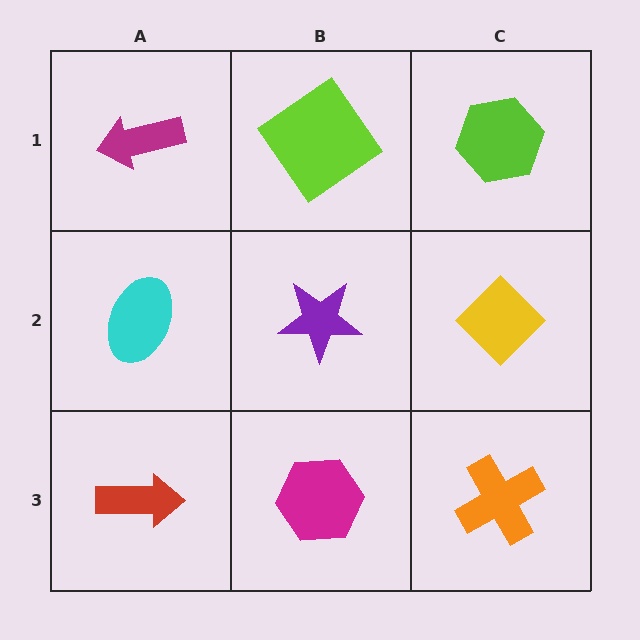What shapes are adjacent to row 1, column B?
A purple star (row 2, column B), a magenta arrow (row 1, column A), a lime hexagon (row 1, column C).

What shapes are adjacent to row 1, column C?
A yellow diamond (row 2, column C), a lime diamond (row 1, column B).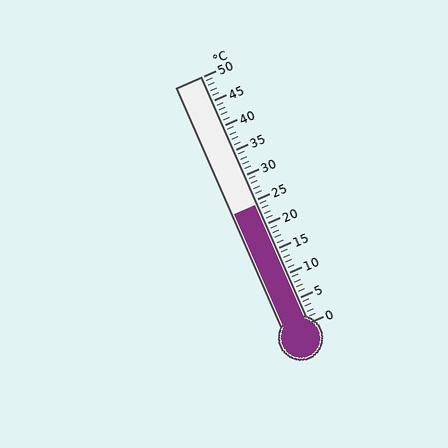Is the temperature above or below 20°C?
The temperature is above 20°C.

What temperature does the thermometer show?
The thermometer shows approximately 24°C.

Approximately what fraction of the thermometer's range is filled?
The thermometer is filled to approximately 50% of its range.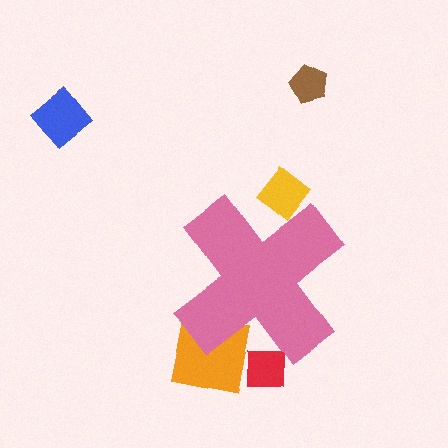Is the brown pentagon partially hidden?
No, the brown pentagon is fully visible.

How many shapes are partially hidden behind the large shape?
3 shapes are partially hidden.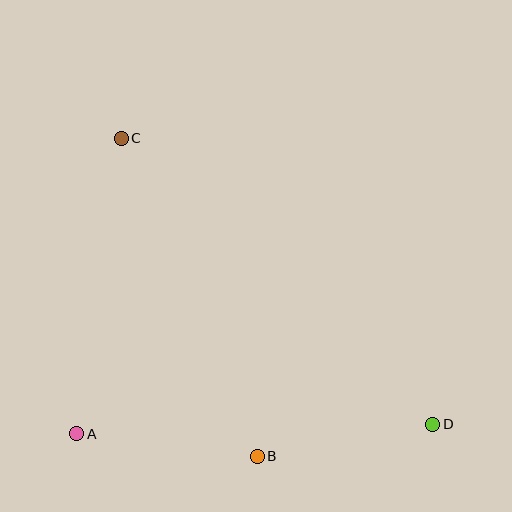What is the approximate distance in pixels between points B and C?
The distance between B and C is approximately 346 pixels.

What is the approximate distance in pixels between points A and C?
The distance between A and C is approximately 299 pixels.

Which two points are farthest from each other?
Points C and D are farthest from each other.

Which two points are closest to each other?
Points B and D are closest to each other.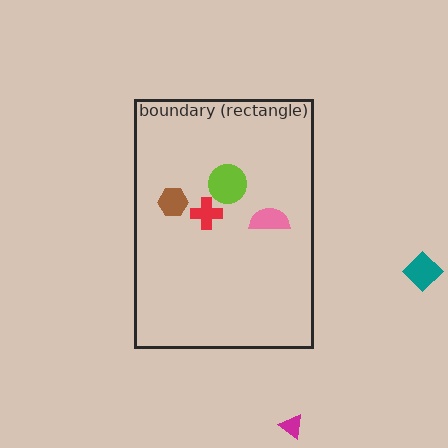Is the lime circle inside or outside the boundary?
Inside.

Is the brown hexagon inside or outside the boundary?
Inside.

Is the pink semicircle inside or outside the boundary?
Inside.